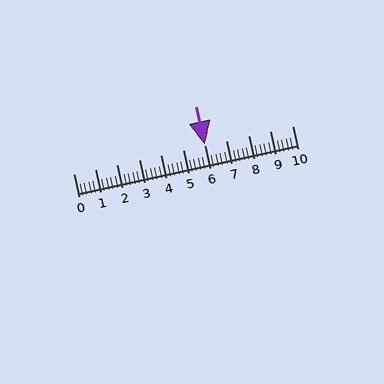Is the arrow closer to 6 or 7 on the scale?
The arrow is closer to 6.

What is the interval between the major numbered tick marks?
The major tick marks are spaced 1 units apart.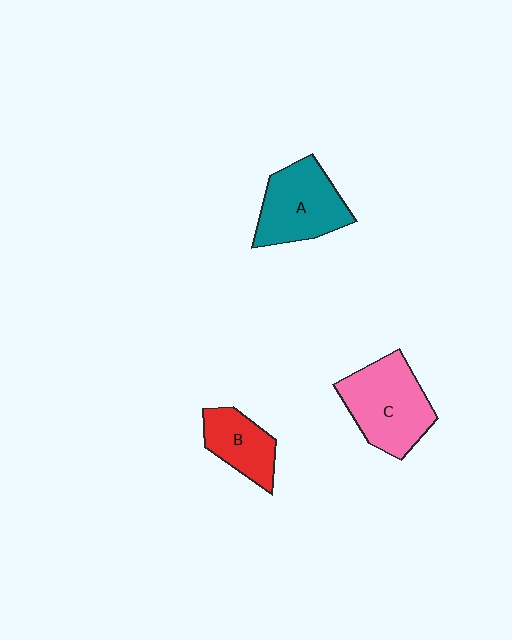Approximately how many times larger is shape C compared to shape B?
Approximately 1.7 times.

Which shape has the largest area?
Shape C (pink).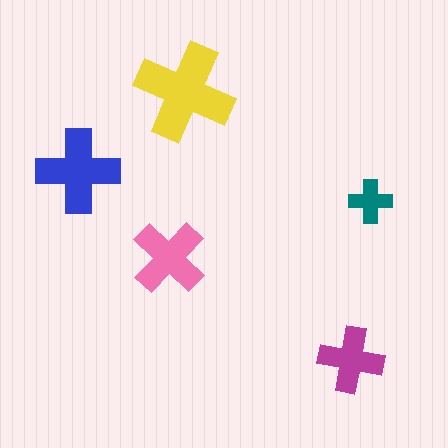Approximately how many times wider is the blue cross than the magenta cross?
About 1.5 times wider.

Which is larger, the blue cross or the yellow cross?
The yellow one.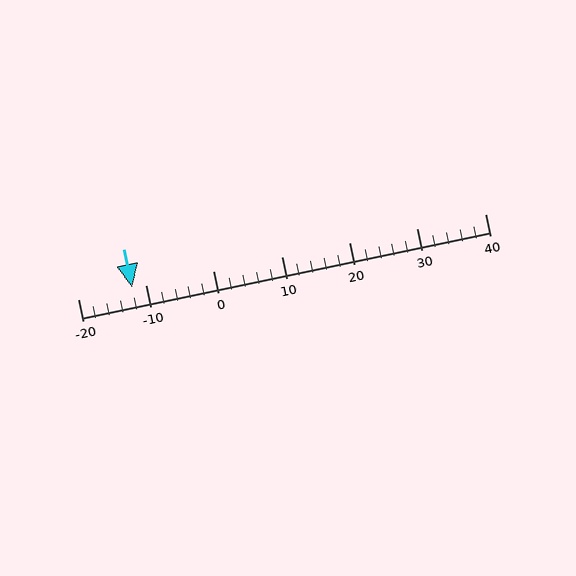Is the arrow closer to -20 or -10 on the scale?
The arrow is closer to -10.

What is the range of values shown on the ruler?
The ruler shows values from -20 to 40.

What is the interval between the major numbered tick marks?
The major tick marks are spaced 10 units apart.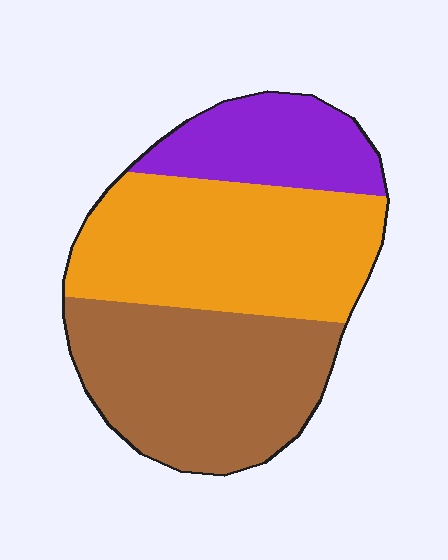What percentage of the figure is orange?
Orange covers 41% of the figure.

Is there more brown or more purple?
Brown.